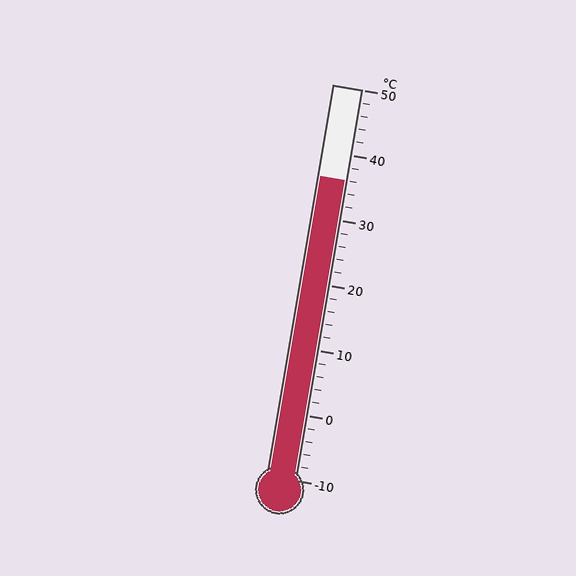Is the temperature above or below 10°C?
The temperature is above 10°C.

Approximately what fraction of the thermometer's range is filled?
The thermometer is filled to approximately 75% of its range.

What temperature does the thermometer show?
The thermometer shows approximately 36°C.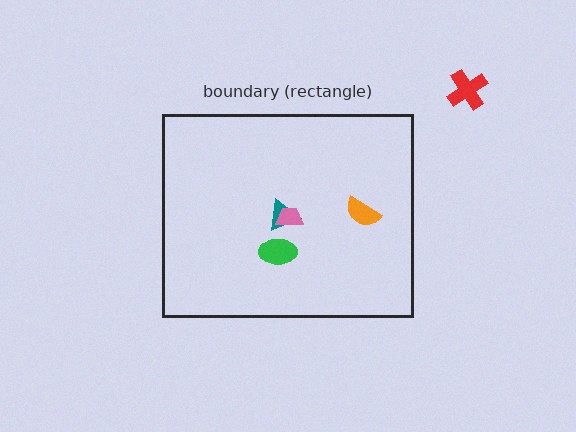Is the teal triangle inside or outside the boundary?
Inside.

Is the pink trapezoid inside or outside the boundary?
Inside.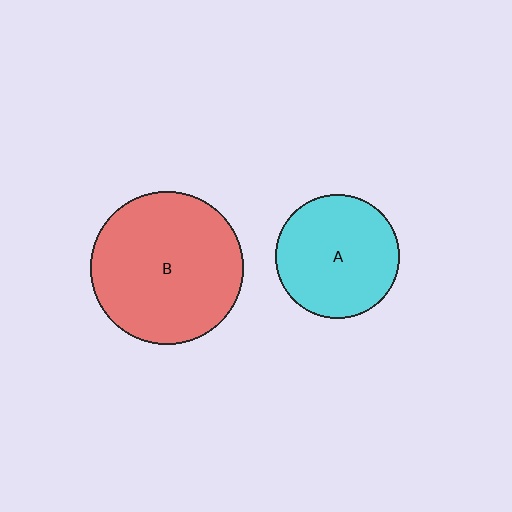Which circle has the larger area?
Circle B (red).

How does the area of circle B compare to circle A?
Approximately 1.5 times.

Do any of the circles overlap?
No, none of the circles overlap.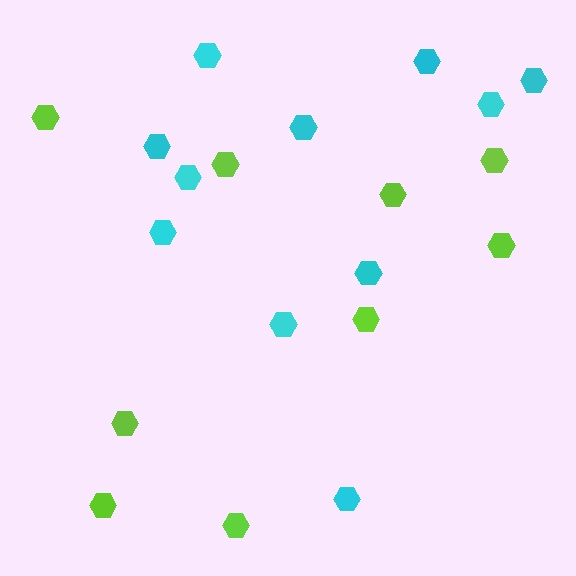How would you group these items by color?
There are 2 groups: one group of cyan hexagons (11) and one group of lime hexagons (9).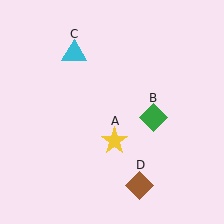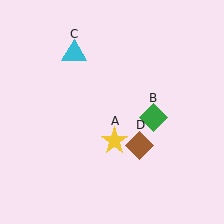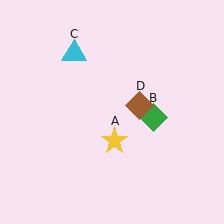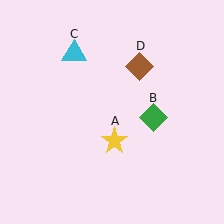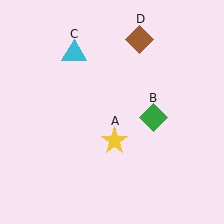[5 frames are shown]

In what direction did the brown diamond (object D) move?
The brown diamond (object D) moved up.